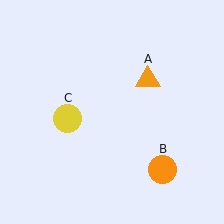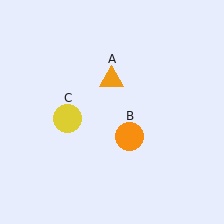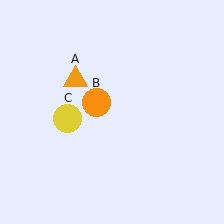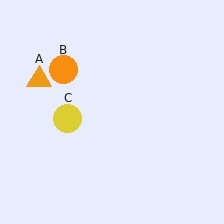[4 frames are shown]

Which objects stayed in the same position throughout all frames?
Yellow circle (object C) remained stationary.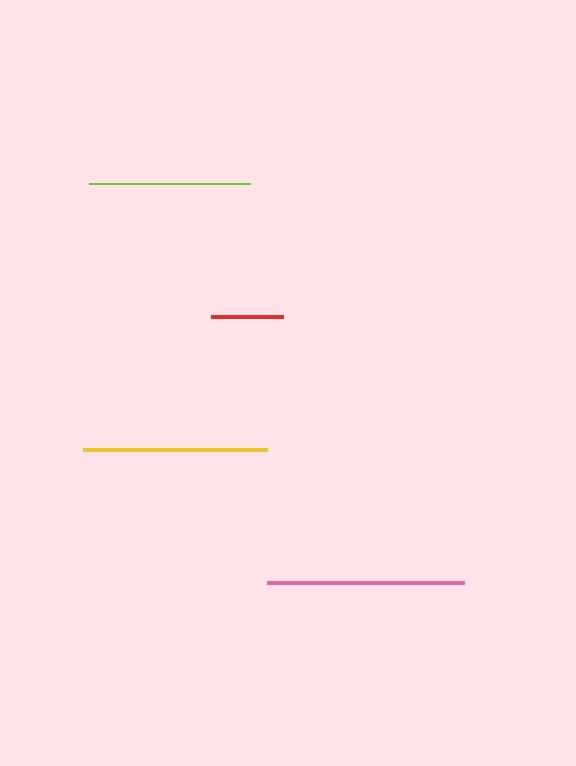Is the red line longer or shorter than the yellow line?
The yellow line is longer than the red line.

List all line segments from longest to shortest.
From longest to shortest: pink, yellow, lime, red.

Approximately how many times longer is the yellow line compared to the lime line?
The yellow line is approximately 1.1 times the length of the lime line.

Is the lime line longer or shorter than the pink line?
The pink line is longer than the lime line.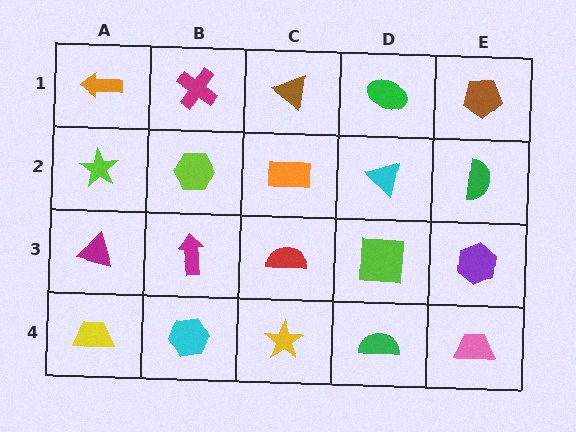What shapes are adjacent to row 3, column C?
An orange rectangle (row 2, column C), a yellow star (row 4, column C), a magenta arrow (row 3, column B), a lime square (row 3, column D).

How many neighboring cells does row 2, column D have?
4.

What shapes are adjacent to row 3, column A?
A lime star (row 2, column A), a yellow trapezoid (row 4, column A), a magenta arrow (row 3, column B).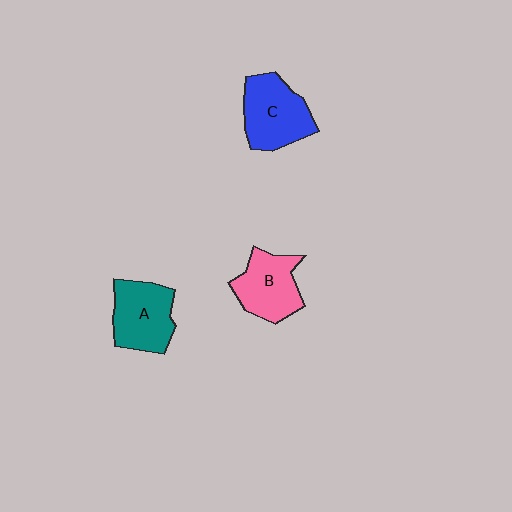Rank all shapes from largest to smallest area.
From largest to smallest: C (blue), A (teal), B (pink).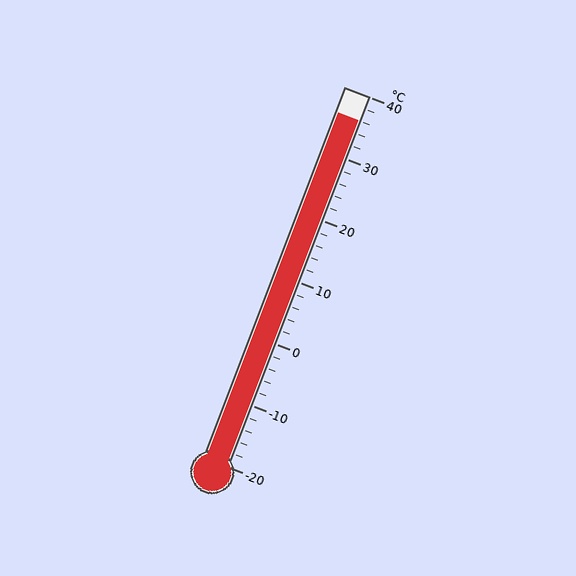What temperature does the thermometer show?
The thermometer shows approximately 36°C.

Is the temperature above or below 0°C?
The temperature is above 0°C.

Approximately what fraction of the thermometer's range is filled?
The thermometer is filled to approximately 95% of its range.